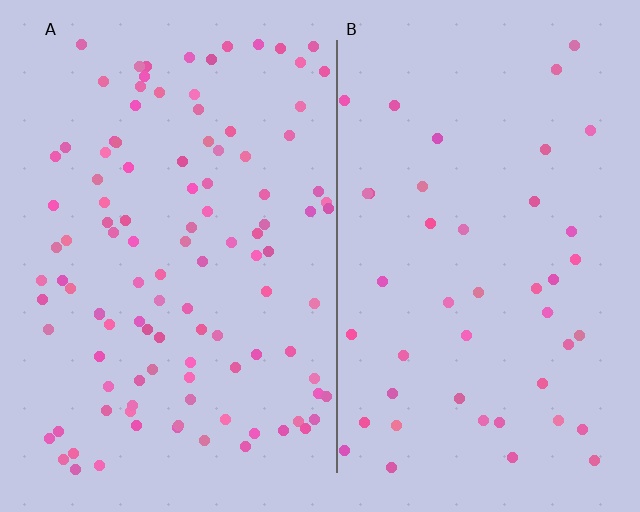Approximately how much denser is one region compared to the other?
Approximately 2.5× — region A over region B.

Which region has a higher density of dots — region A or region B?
A (the left).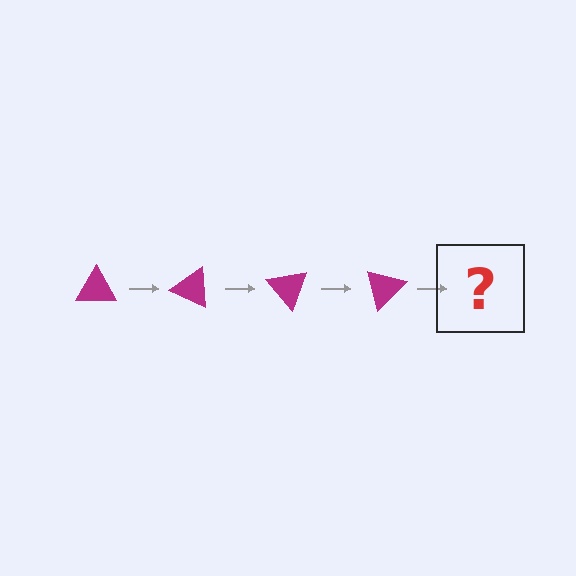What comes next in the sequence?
The next element should be a magenta triangle rotated 100 degrees.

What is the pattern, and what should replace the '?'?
The pattern is that the triangle rotates 25 degrees each step. The '?' should be a magenta triangle rotated 100 degrees.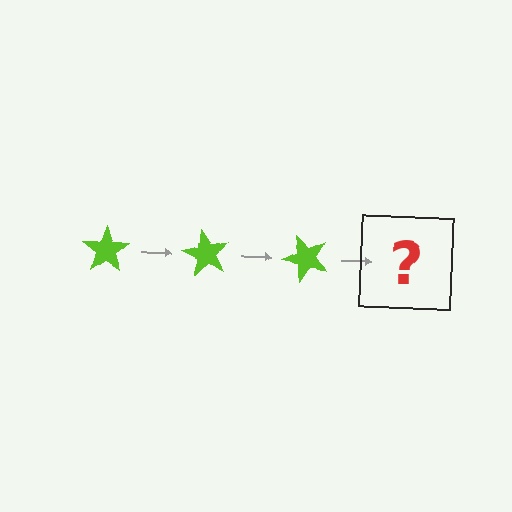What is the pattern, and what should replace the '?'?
The pattern is that the star rotates 60 degrees each step. The '?' should be a lime star rotated 180 degrees.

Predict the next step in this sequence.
The next step is a lime star rotated 180 degrees.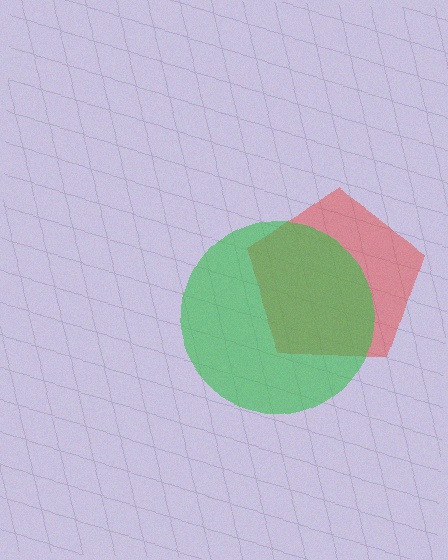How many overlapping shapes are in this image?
There are 2 overlapping shapes in the image.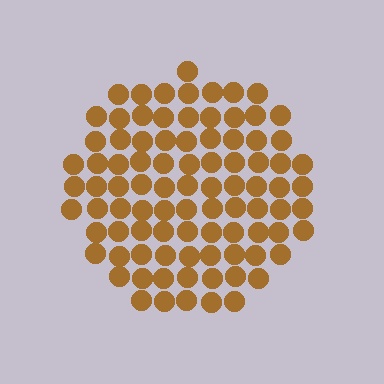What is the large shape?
The large shape is a circle.